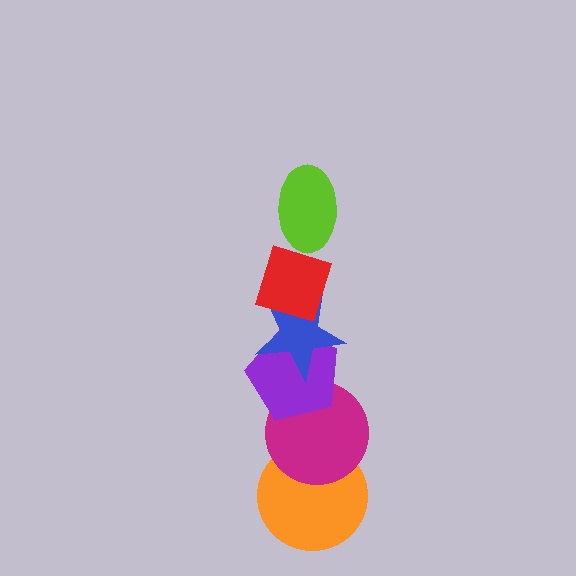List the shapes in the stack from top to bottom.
From top to bottom: the lime ellipse, the red diamond, the blue star, the purple pentagon, the magenta circle, the orange circle.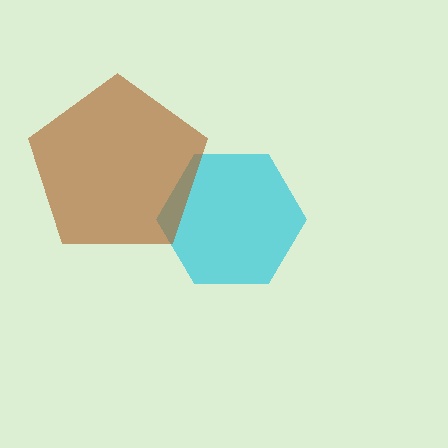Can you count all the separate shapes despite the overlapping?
Yes, there are 2 separate shapes.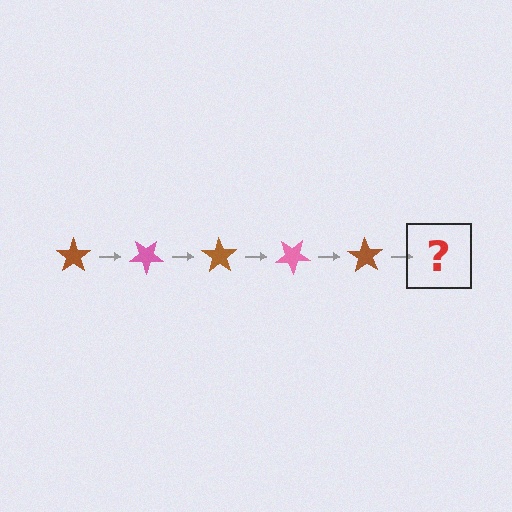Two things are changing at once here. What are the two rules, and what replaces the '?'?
The two rules are that it rotates 35 degrees each step and the color cycles through brown and pink. The '?' should be a pink star, rotated 175 degrees from the start.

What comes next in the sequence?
The next element should be a pink star, rotated 175 degrees from the start.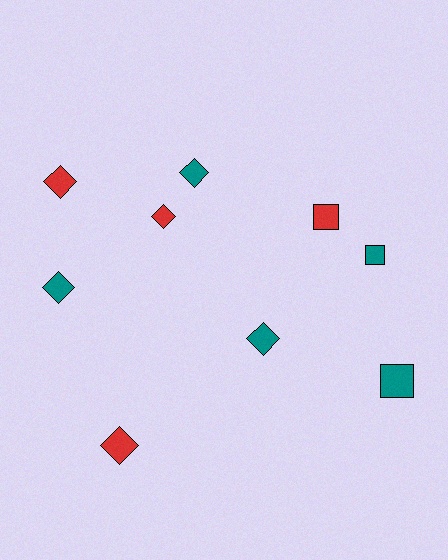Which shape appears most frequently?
Diamond, with 6 objects.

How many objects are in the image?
There are 9 objects.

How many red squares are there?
There is 1 red square.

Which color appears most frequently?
Teal, with 5 objects.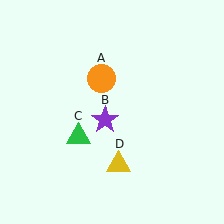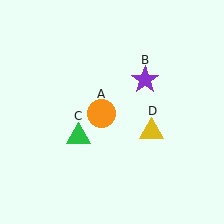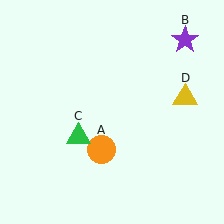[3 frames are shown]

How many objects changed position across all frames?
3 objects changed position: orange circle (object A), purple star (object B), yellow triangle (object D).